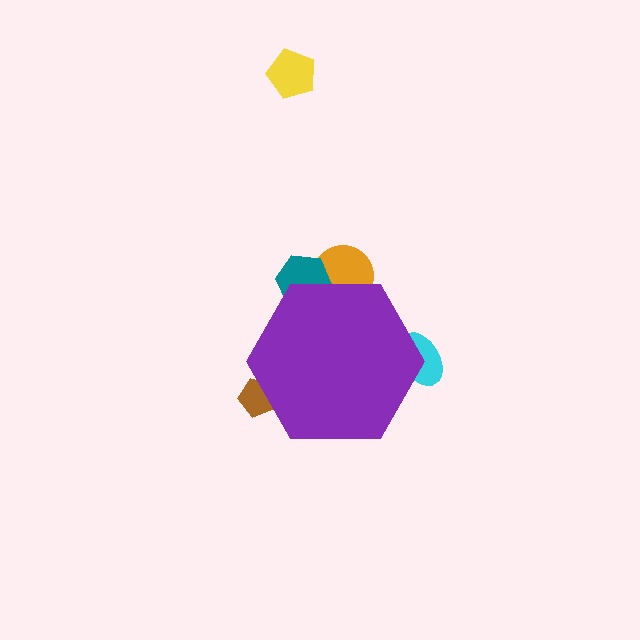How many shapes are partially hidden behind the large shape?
4 shapes are partially hidden.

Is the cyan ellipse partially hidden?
Yes, the cyan ellipse is partially hidden behind the purple hexagon.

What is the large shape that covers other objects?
A purple hexagon.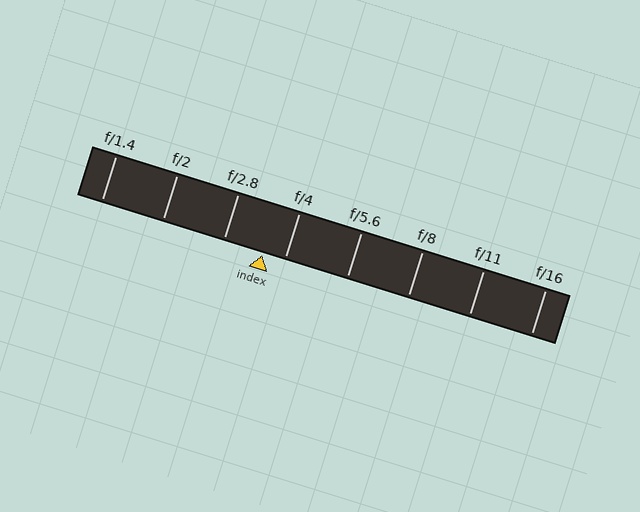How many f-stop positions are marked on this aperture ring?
There are 8 f-stop positions marked.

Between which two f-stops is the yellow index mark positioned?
The index mark is between f/2.8 and f/4.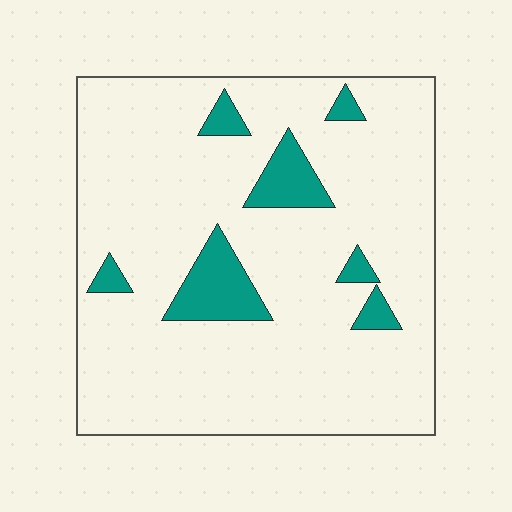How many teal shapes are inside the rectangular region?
7.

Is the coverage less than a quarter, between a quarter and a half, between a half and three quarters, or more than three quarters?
Less than a quarter.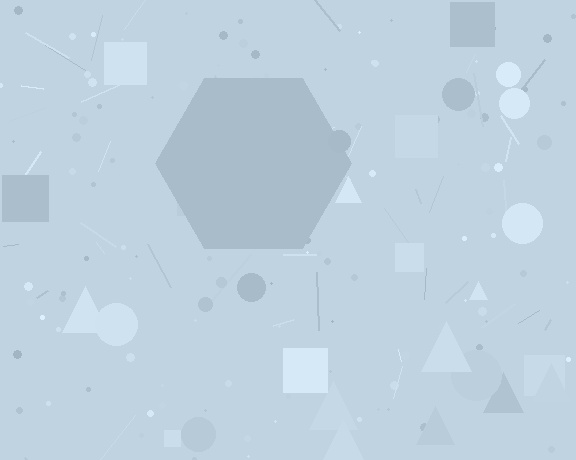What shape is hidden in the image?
A hexagon is hidden in the image.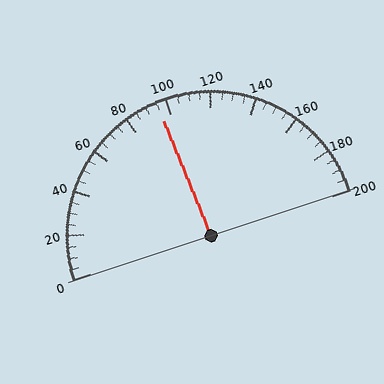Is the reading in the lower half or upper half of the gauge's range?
The reading is in the lower half of the range (0 to 200).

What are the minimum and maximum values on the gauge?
The gauge ranges from 0 to 200.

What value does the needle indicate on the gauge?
The needle indicates approximately 95.